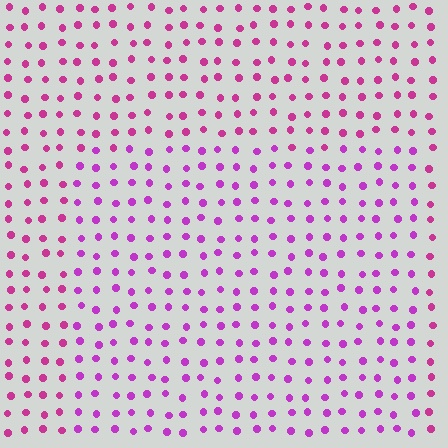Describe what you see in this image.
The image is filled with small magenta elements in a uniform arrangement. A rectangle-shaped region is visible where the elements are tinted to a slightly different hue, forming a subtle color boundary.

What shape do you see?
I see a rectangle.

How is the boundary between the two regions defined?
The boundary is defined purely by a slight shift in hue (about 25 degrees). Spacing, size, and orientation are identical on both sides.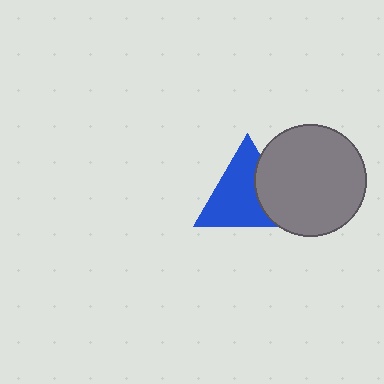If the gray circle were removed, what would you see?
You would see the complete blue triangle.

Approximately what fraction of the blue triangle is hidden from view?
Roughly 30% of the blue triangle is hidden behind the gray circle.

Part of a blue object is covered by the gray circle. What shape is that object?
It is a triangle.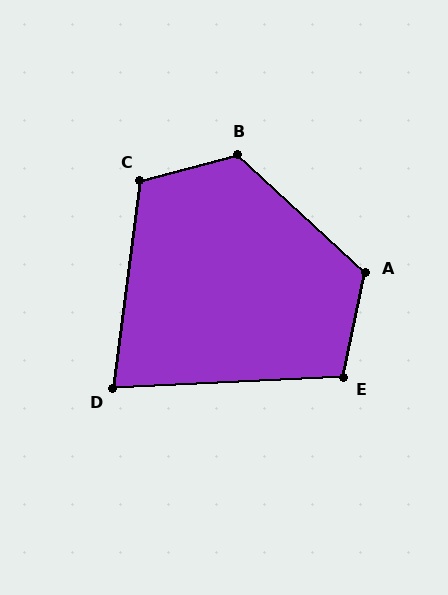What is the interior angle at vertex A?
Approximately 121 degrees (obtuse).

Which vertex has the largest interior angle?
B, at approximately 122 degrees.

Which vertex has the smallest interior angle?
D, at approximately 80 degrees.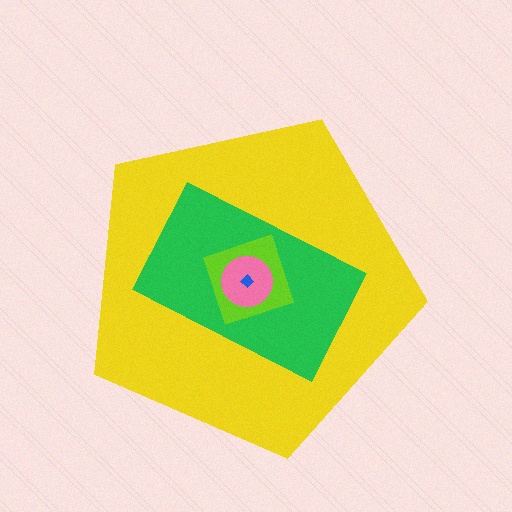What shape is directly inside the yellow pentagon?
The green rectangle.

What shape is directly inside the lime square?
The pink circle.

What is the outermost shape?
The yellow pentagon.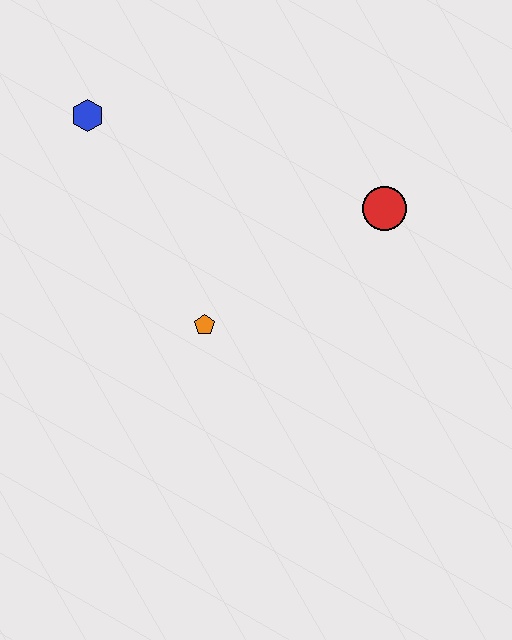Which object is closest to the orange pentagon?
The red circle is closest to the orange pentagon.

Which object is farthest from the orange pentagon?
The blue hexagon is farthest from the orange pentagon.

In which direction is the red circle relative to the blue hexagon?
The red circle is to the right of the blue hexagon.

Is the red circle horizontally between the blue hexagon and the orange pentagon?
No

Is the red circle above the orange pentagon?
Yes